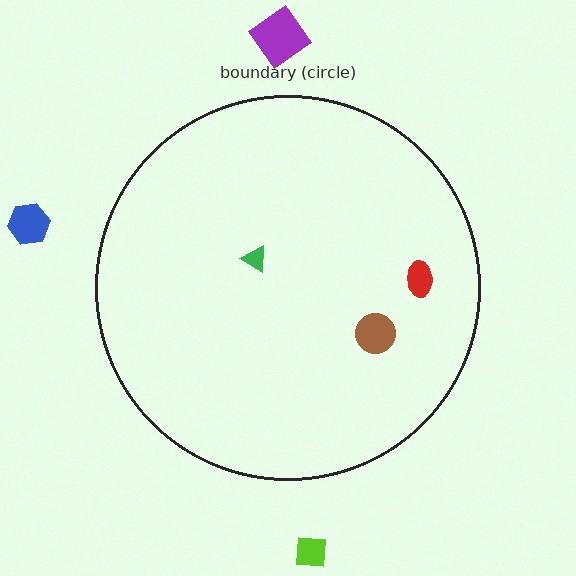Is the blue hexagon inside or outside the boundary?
Outside.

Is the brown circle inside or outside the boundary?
Inside.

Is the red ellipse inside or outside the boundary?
Inside.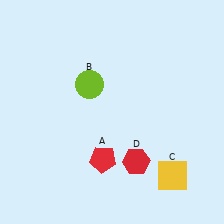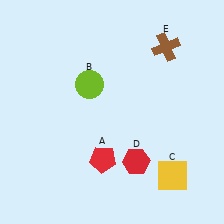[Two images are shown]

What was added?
A brown cross (E) was added in Image 2.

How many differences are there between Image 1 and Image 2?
There is 1 difference between the two images.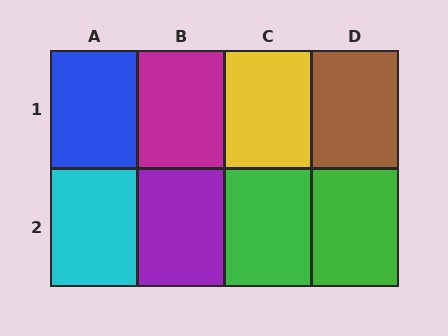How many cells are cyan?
1 cell is cyan.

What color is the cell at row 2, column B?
Purple.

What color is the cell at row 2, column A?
Cyan.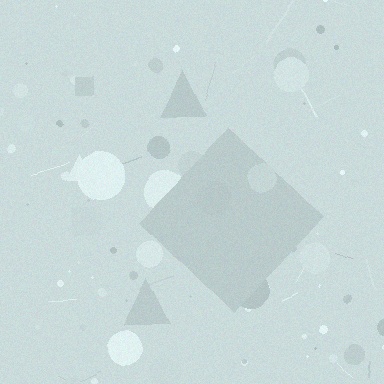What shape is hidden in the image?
A diamond is hidden in the image.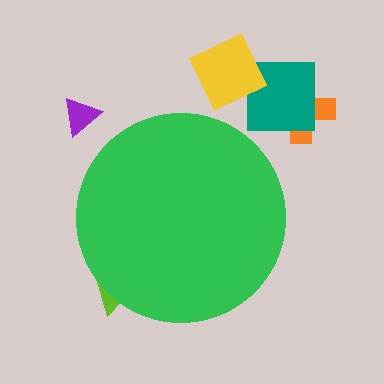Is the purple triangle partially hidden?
No, the purple triangle is fully visible.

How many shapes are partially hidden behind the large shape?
1 shape is partially hidden.